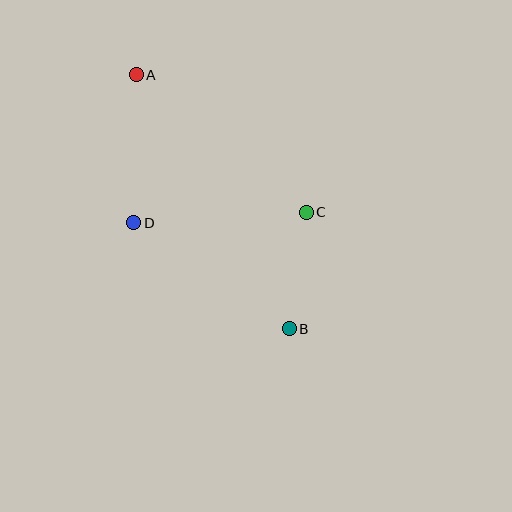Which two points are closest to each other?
Points B and C are closest to each other.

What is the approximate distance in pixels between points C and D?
The distance between C and D is approximately 173 pixels.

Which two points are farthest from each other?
Points A and B are farthest from each other.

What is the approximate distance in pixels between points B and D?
The distance between B and D is approximately 188 pixels.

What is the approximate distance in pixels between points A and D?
The distance between A and D is approximately 148 pixels.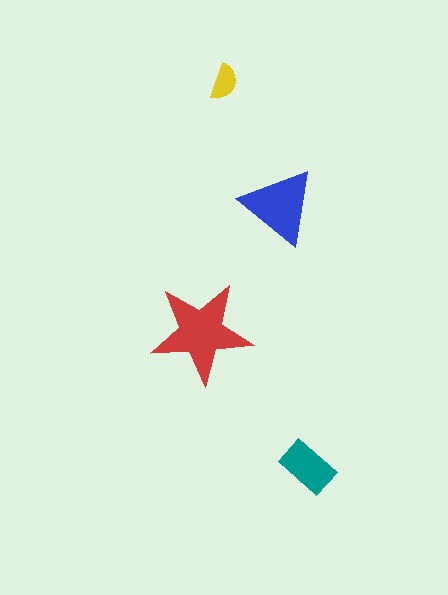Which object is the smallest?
The yellow semicircle.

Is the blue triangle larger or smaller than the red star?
Smaller.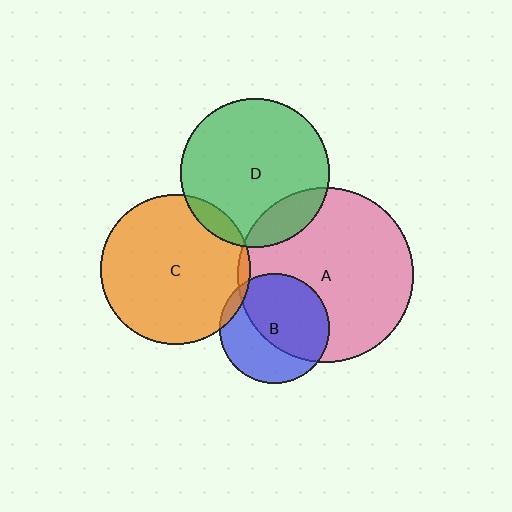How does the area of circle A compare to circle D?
Approximately 1.4 times.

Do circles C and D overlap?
Yes.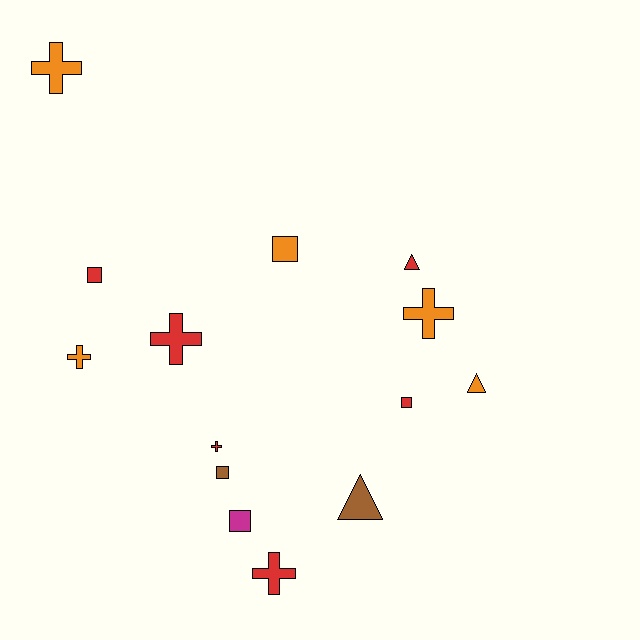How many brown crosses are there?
There are no brown crosses.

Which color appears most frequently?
Red, with 6 objects.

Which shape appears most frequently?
Cross, with 6 objects.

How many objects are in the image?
There are 14 objects.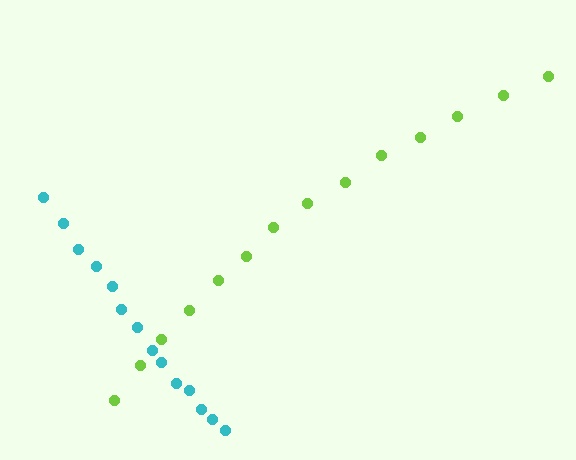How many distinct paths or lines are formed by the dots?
There are 2 distinct paths.